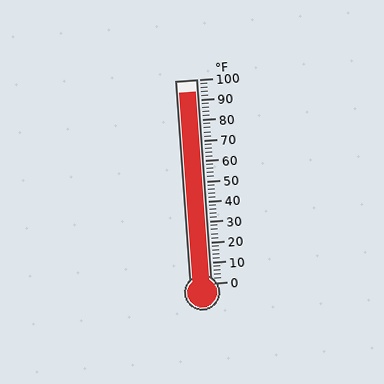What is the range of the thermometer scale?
The thermometer scale ranges from 0°F to 100°F.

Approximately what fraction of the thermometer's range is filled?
The thermometer is filled to approximately 95% of its range.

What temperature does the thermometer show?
The thermometer shows approximately 94°F.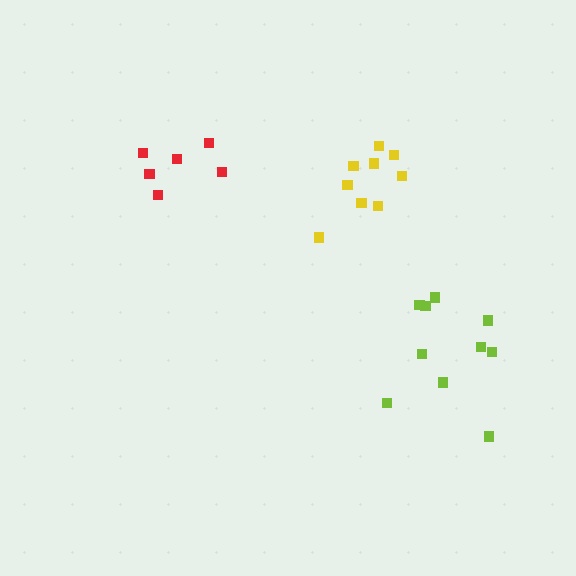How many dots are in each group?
Group 1: 10 dots, Group 2: 6 dots, Group 3: 9 dots (25 total).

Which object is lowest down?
The lime cluster is bottommost.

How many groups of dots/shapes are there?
There are 3 groups.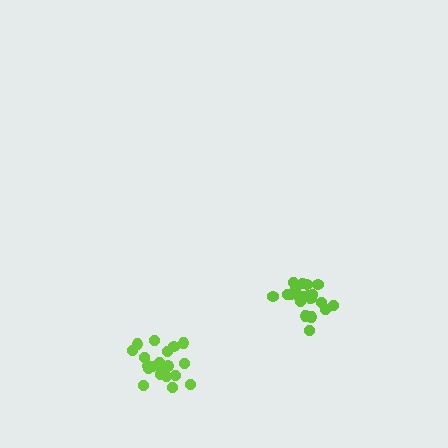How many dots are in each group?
Group 1: 21 dots, Group 2: 21 dots (42 total).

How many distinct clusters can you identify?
There are 2 distinct clusters.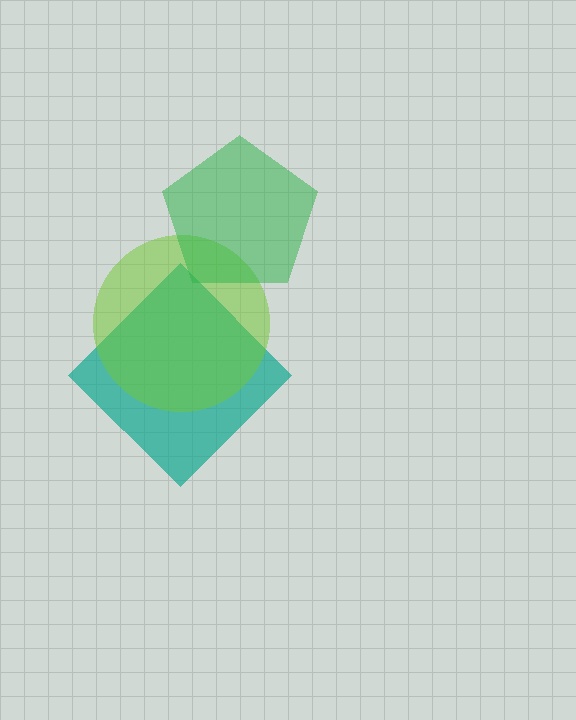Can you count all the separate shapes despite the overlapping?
Yes, there are 3 separate shapes.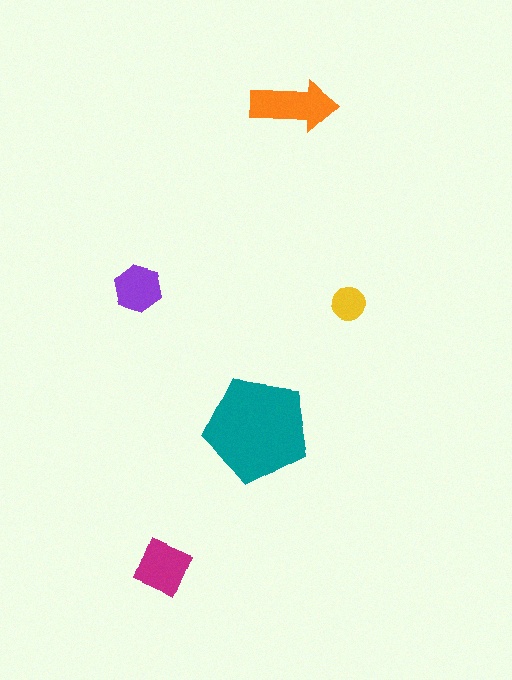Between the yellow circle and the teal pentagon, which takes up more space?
The teal pentagon.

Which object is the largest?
The teal pentagon.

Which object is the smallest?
The yellow circle.